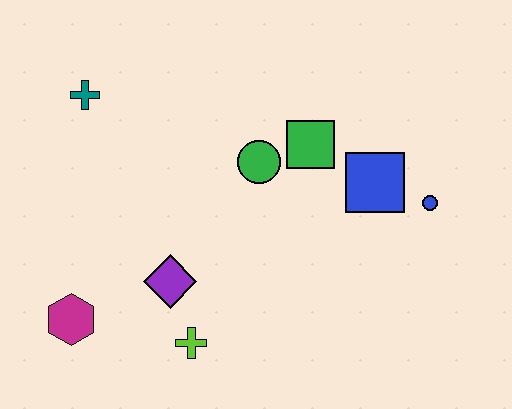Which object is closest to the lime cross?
The purple diamond is closest to the lime cross.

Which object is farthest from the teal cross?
The blue circle is farthest from the teal cross.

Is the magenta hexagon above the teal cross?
No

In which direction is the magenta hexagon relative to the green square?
The magenta hexagon is to the left of the green square.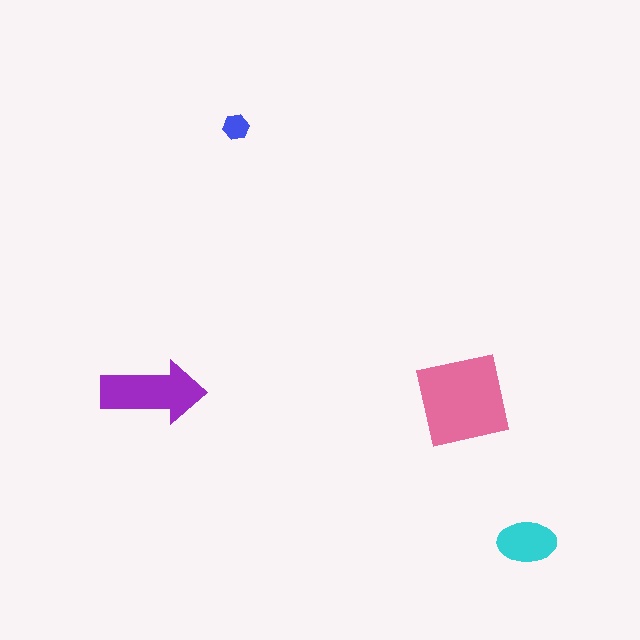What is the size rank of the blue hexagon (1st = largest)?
4th.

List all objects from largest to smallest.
The pink square, the purple arrow, the cyan ellipse, the blue hexagon.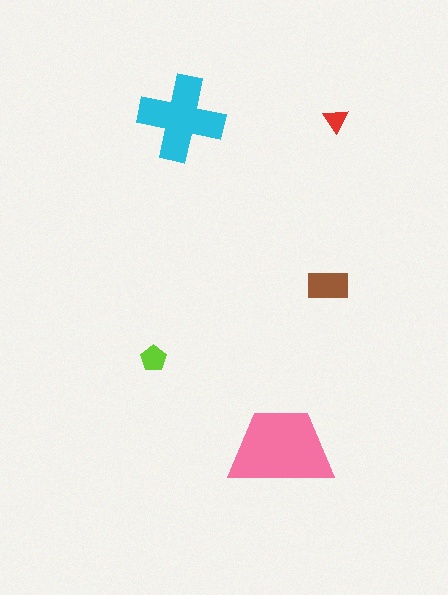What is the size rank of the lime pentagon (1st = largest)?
4th.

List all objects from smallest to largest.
The red triangle, the lime pentagon, the brown rectangle, the cyan cross, the pink trapezoid.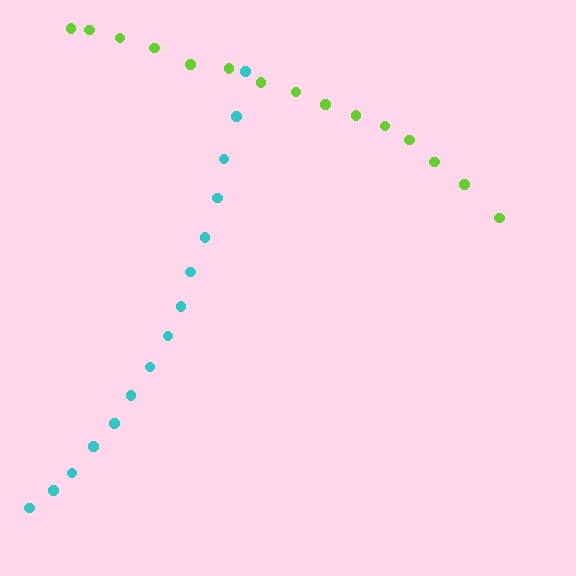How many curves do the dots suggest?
There are 2 distinct paths.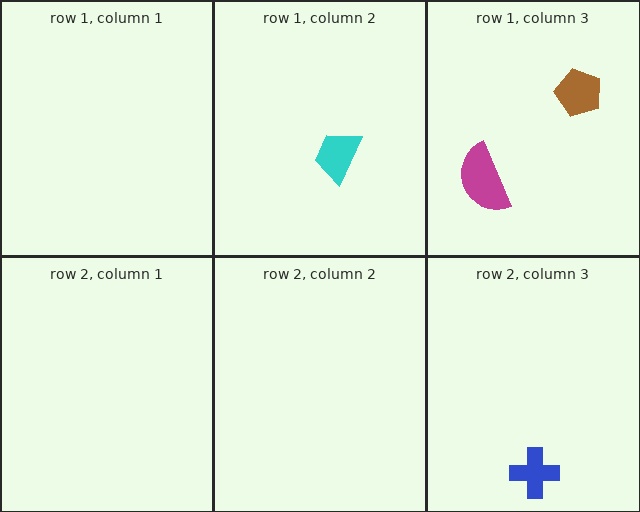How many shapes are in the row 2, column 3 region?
1.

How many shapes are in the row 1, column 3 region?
2.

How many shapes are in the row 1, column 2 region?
1.